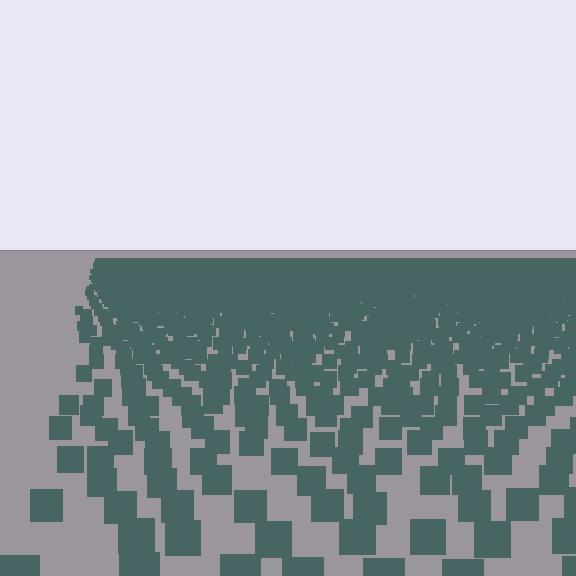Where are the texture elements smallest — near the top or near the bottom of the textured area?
Near the top.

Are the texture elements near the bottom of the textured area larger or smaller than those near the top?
Larger. Near the bottom, elements are closer to the viewer and appear at a bigger on-screen size.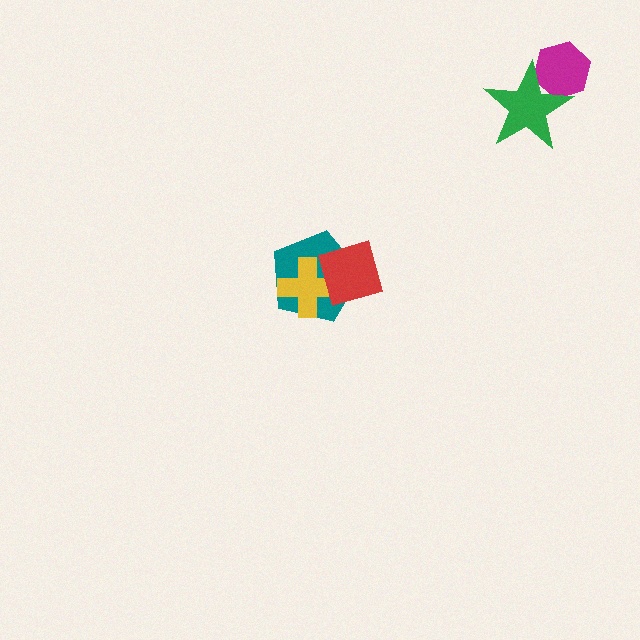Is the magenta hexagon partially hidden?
Yes, it is partially covered by another shape.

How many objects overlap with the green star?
1 object overlaps with the green star.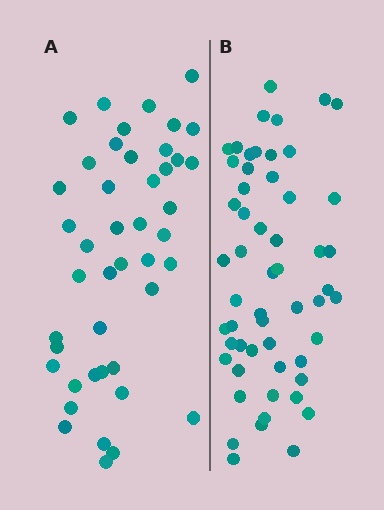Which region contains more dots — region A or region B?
Region B (the right region) has more dots.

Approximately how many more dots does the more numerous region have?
Region B has roughly 12 or so more dots than region A.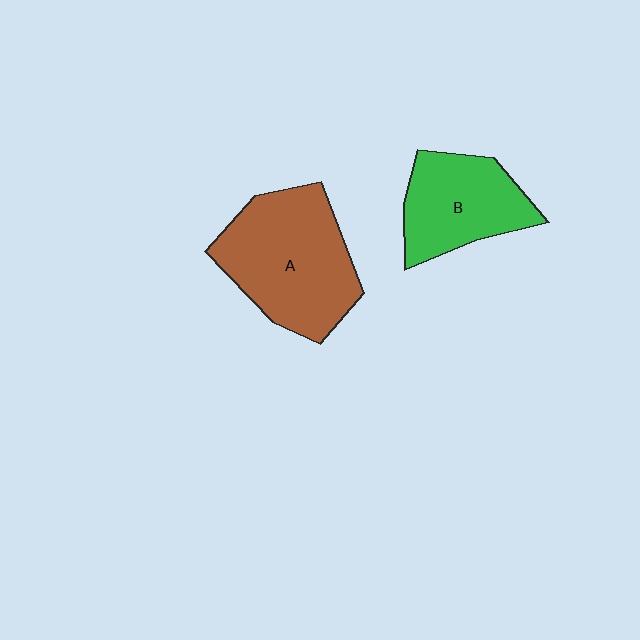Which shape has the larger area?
Shape A (brown).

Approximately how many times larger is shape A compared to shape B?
Approximately 1.4 times.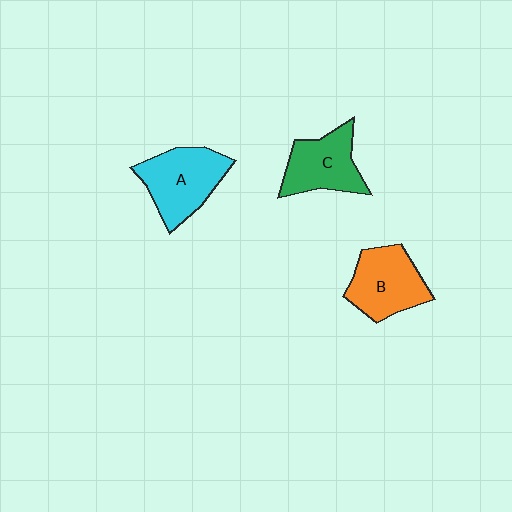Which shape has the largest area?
Shape A (cyan).